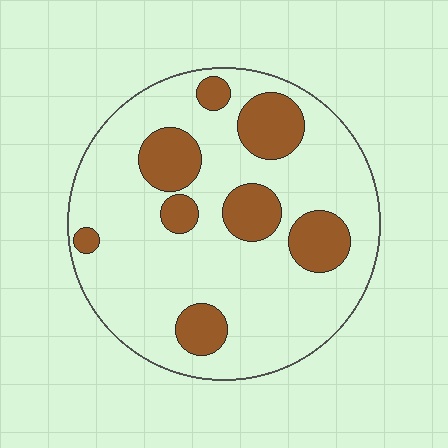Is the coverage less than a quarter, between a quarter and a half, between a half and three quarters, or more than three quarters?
Less than a quarter.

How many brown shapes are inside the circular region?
8.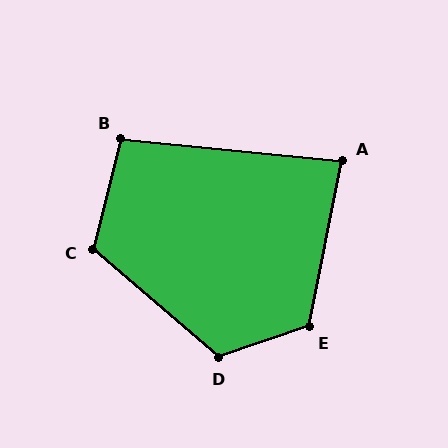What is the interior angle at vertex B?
Approximately 99 degrees (obtuse).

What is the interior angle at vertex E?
Approximately 120 degrees (obtuse).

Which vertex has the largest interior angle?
D, at approximately 121 degrees.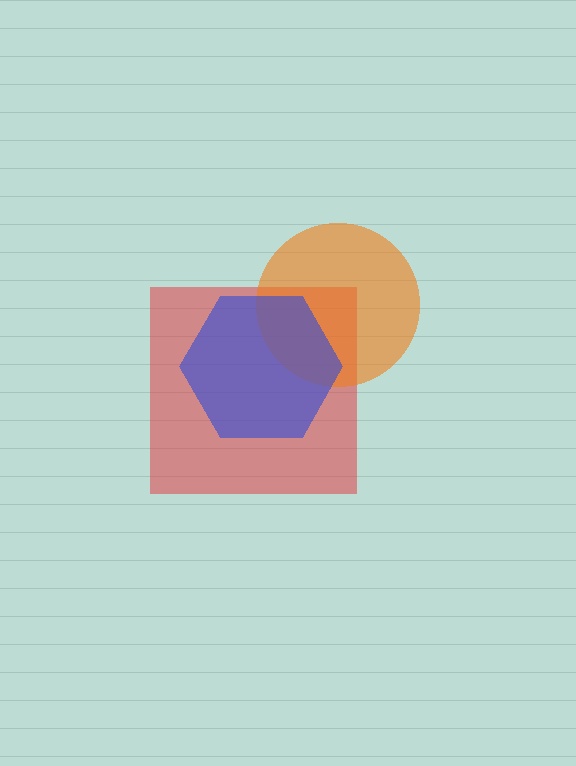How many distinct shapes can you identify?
There are 3 distinct shapes: a red square, an orange circle, a blue hexagon.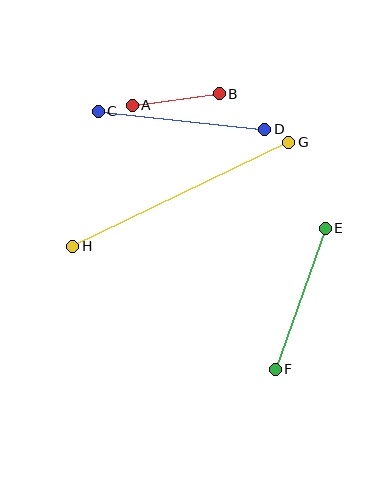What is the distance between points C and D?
The distance is approximately 168 pixels.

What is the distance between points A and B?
The distance is approximately 88 pixels.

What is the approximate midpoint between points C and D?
The midpoint is at approximately (182, 120) pixels.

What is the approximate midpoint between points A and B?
The midpoint is at approximately (176, 99) pixels.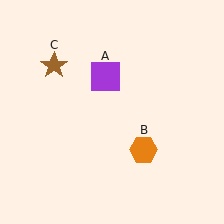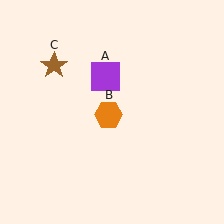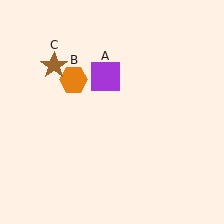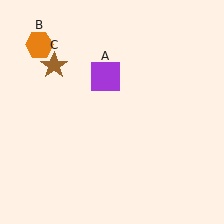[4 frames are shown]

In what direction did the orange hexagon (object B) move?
The orange hexagon (object B) moved up and to the left.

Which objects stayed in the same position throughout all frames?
Purple square (object A) and brown star (object C) remained stationary.